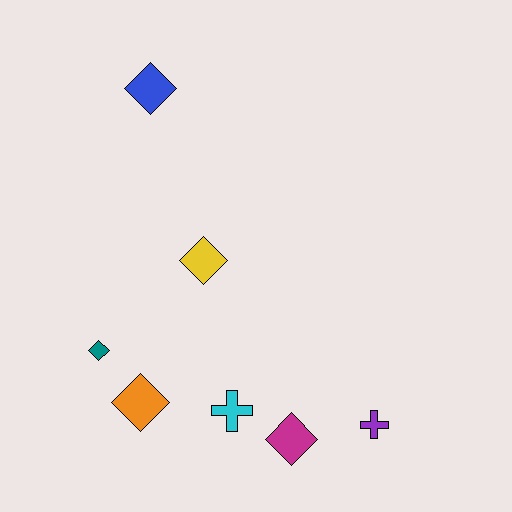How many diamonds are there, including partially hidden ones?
There are 5 diamonds.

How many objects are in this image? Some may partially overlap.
There are 7 objects.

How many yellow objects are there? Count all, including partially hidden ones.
There is 1 yellow object.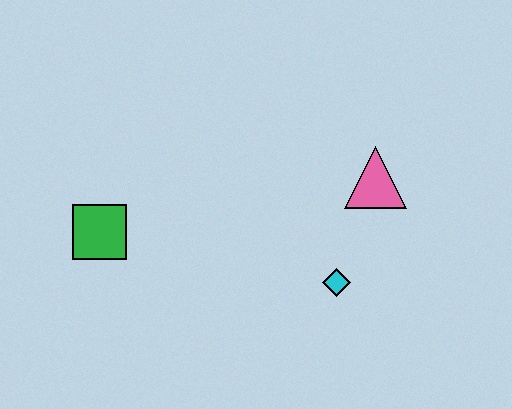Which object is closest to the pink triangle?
The cyan diamond is closest to the pink triangle.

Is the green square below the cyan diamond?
No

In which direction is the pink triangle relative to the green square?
The pink triangle is to the right of the green square.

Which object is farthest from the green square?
The pink triangle is farthest from the green square.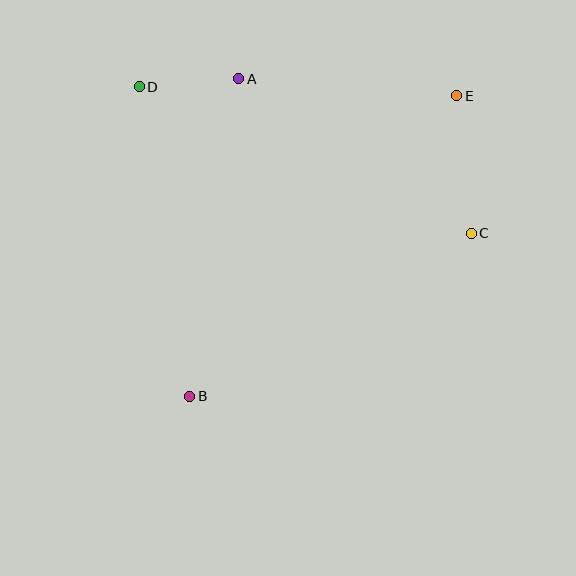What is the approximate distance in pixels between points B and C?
The distance between B and C is approximately 325 pixels.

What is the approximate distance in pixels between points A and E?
The distance between A and E is approximately 219 pixels.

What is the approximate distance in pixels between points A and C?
The distance between A and C is approximately 279 pixels.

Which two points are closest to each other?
Points A and D are closest to each other.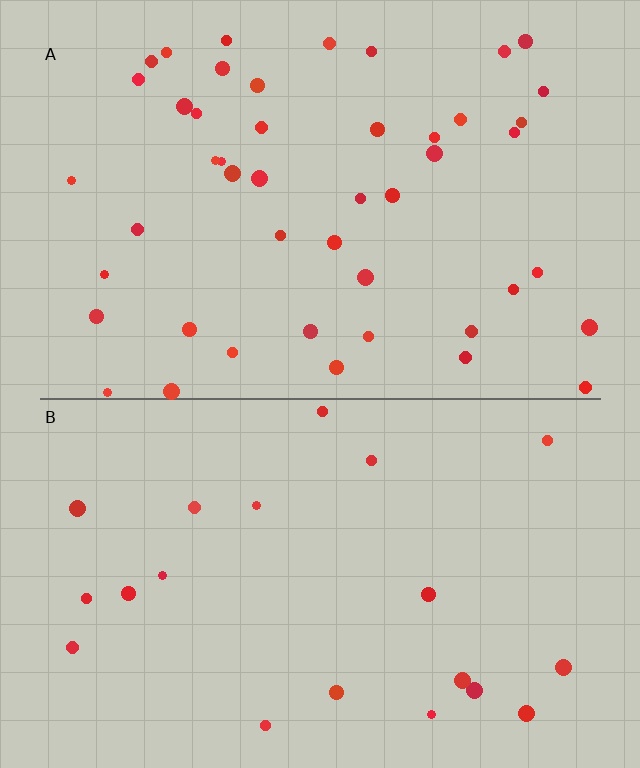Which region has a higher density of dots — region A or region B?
A (the top).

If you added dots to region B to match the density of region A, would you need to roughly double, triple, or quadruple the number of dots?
Approximately double.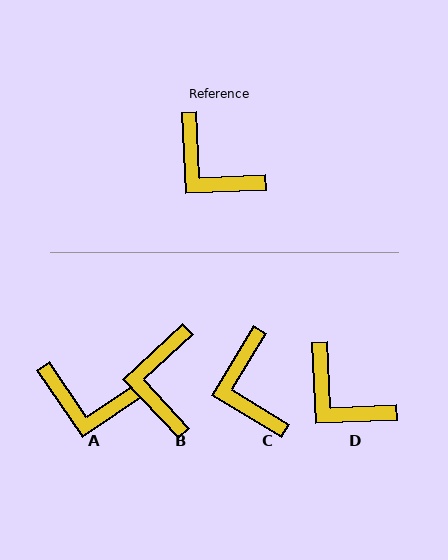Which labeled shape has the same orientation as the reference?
D.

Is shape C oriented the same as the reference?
No, it is off by about 34 degrees.